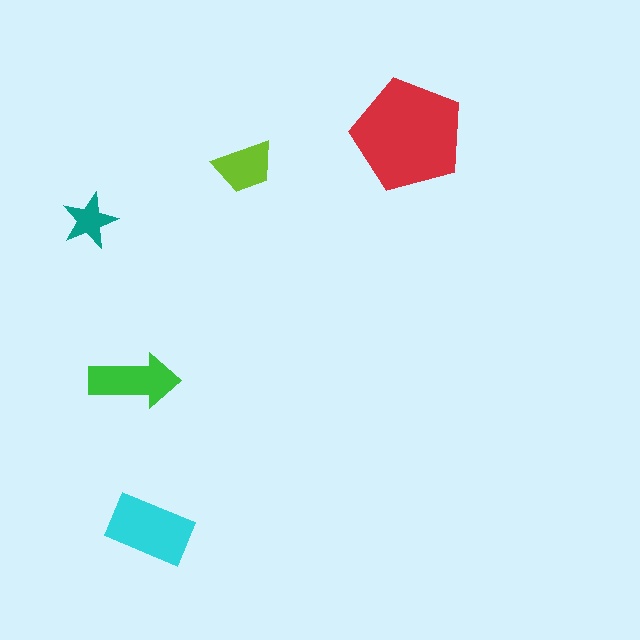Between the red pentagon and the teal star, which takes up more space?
The red pentagon.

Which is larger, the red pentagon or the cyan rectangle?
The red pentagon.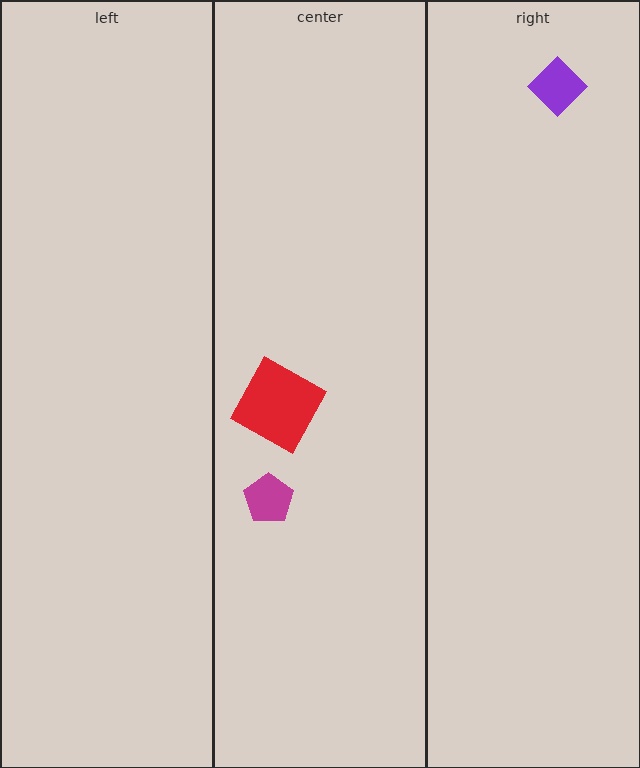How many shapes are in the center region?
2.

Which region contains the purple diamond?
The right region.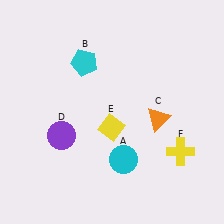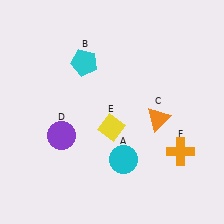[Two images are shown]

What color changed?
The cross (F) changed from yellow in Image 1 to orange in Image 2.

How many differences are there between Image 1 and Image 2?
There is 1 difference between the two images.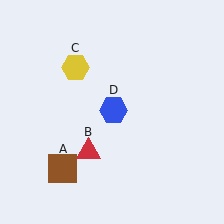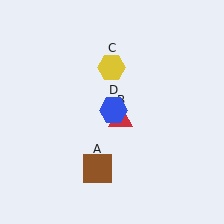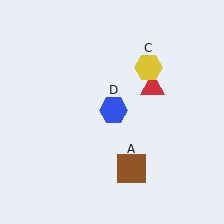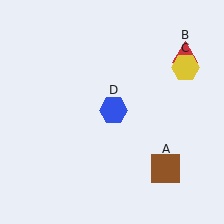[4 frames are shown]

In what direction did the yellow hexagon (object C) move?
The yellow hexagon (object C) moved right.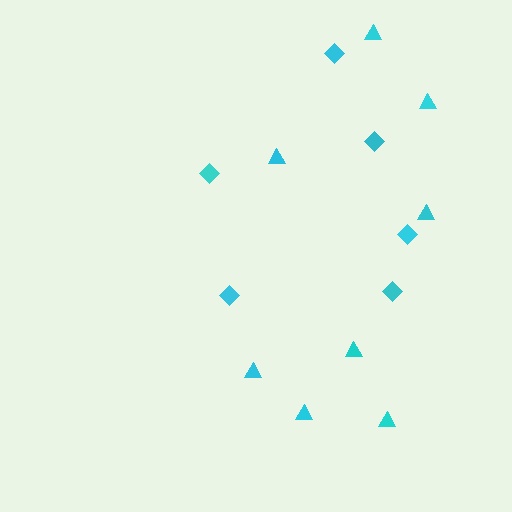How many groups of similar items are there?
There are 2 groups: one group of triangles (8) and one group of diamonds (6).